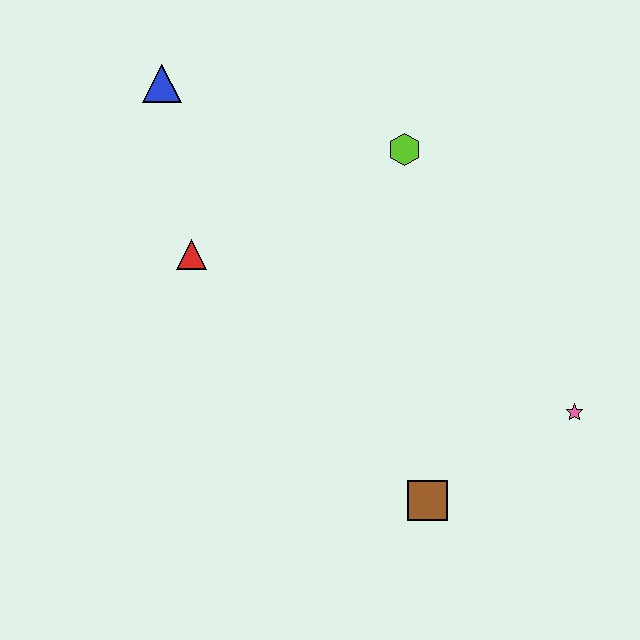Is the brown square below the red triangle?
Yes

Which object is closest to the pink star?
The brown square is closest to the pink star.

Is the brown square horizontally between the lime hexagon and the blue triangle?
No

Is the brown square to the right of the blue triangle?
Yes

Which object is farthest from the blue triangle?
The pink star is farthest from the blue triangle.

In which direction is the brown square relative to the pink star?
The brown square is to the left of the pink star.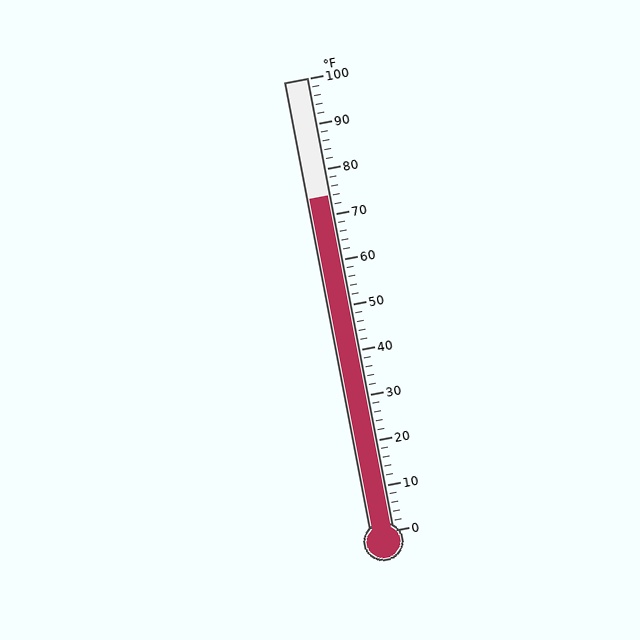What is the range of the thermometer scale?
The thermometer scale ranges from 0°F to 100°F.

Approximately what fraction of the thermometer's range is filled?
The thermometer is filled to approximately 75% of its range.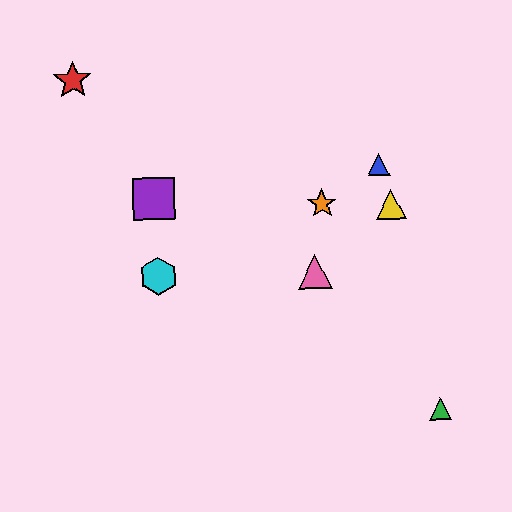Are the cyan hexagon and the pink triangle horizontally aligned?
Yes, both are at y≈276.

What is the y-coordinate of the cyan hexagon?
The cyan hexagon is at y≈276.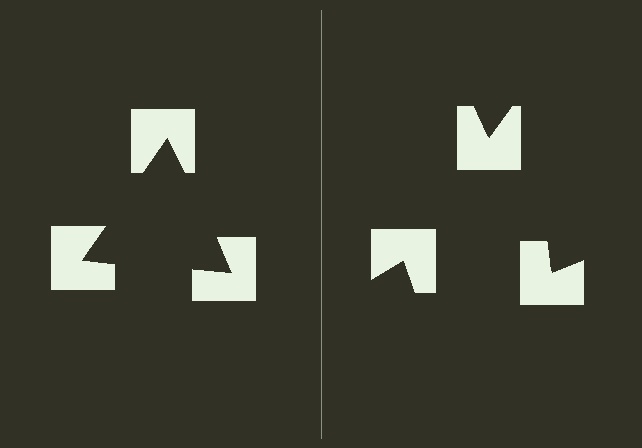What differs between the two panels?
The notched squares are positioned identically on both sides; only the wedge orientations differ. On the left they align to a triangle; on the right they are misaligned.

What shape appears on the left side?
An illusory triangle.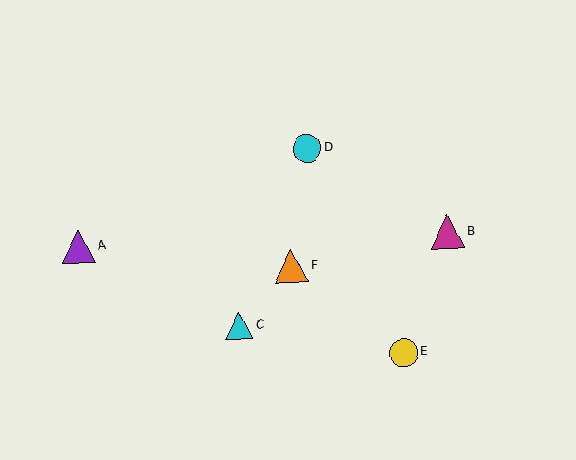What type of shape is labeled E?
Shape E is a yellow circle.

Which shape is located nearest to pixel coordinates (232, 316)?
The cyan triangle (labeled C) at (239, 325) is nearest to that location.